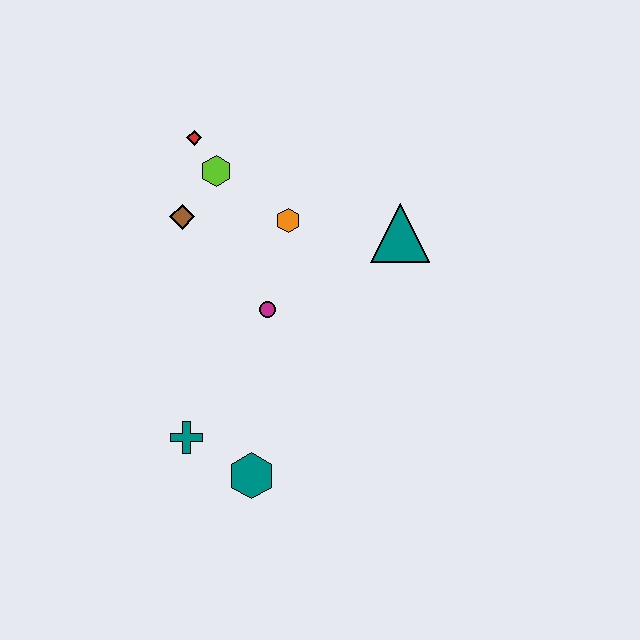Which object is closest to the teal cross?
The teal hexagon is closest to the teal cross.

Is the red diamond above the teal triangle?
Yes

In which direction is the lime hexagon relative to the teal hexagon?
The lime hexagon is above the teal hexagon.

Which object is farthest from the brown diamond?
The teal hexagon is farthest from the brown diamond.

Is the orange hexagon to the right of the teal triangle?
No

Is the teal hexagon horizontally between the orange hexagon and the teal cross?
Yes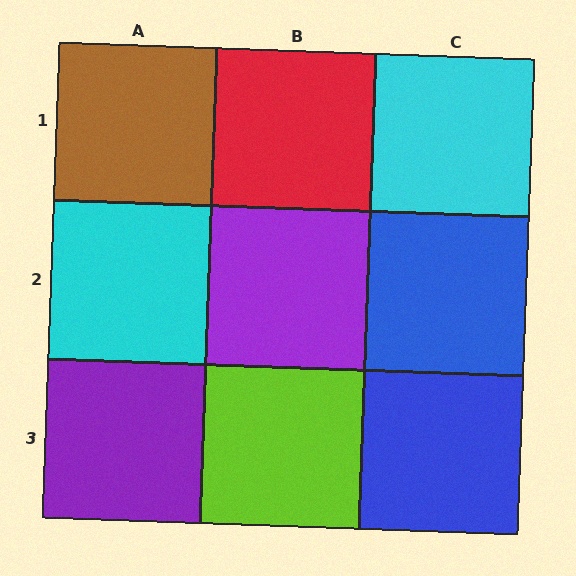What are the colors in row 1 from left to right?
Brown, red, cyan.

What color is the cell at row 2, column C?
Blue.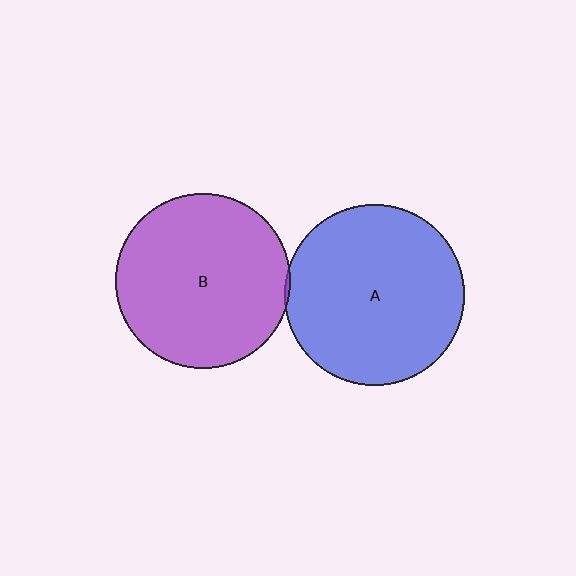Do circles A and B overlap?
Yes.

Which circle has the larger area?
Circle A (blue).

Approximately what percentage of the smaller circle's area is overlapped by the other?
Approximately 5%.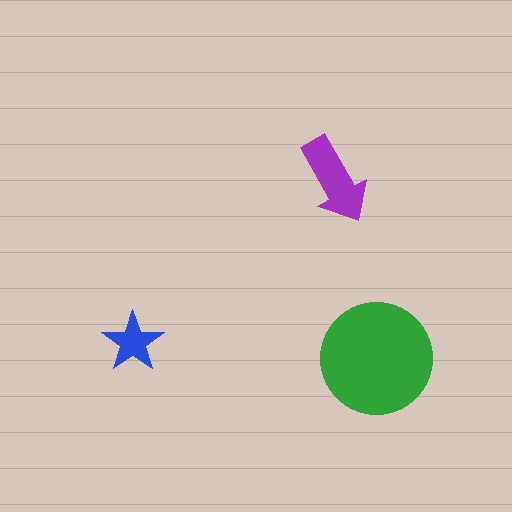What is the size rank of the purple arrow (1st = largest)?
2nd.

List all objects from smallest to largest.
The blue star, the purple arrow, the green circle.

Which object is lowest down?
The green circle is bottommost.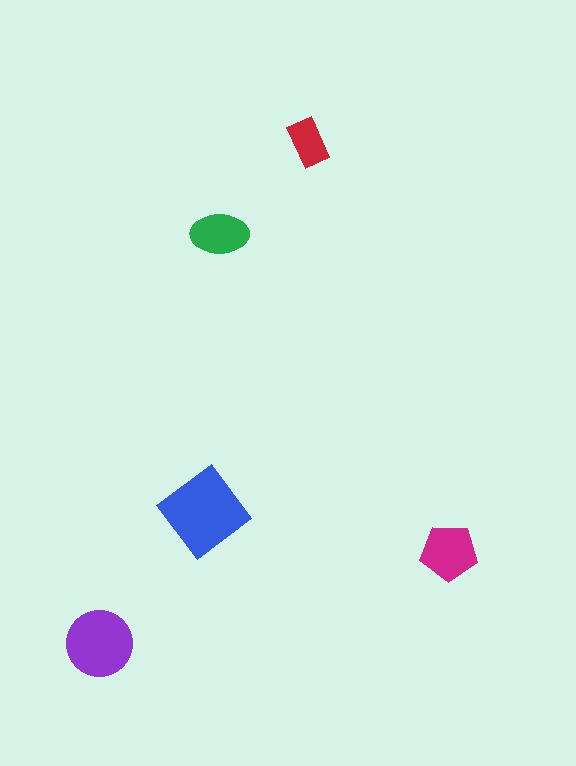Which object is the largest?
The blue diamond.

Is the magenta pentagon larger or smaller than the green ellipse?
Larger.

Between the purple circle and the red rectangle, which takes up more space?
The purple circle.